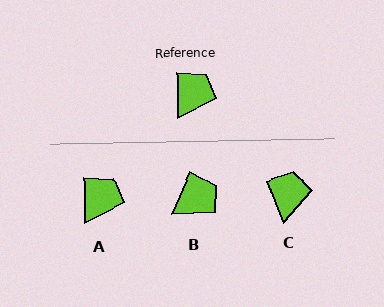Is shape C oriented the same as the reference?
No, it is off by about 21 degrees.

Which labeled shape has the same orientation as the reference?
A.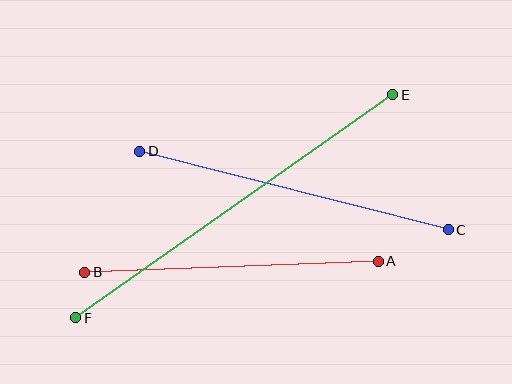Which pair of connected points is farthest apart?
Points E and F are farthest apart.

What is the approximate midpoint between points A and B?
The midpoint is at approximately (232, 267) pixels.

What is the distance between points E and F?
The distance is approximately 388 pixels.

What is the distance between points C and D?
The distance is approximately 319 pixels.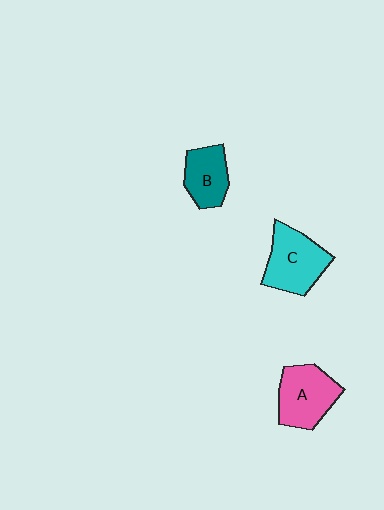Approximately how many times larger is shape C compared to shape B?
Approximately 1.4 times.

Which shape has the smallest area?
Shape B (teal).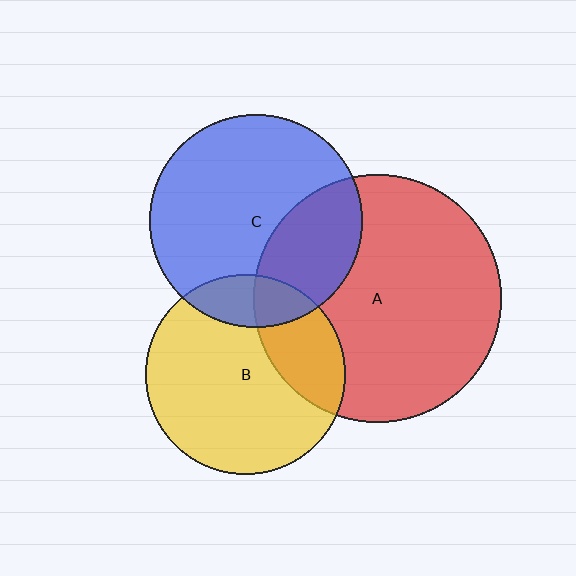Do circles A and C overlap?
Yes.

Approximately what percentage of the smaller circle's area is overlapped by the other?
Approximately 30%.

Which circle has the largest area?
Circle A (red).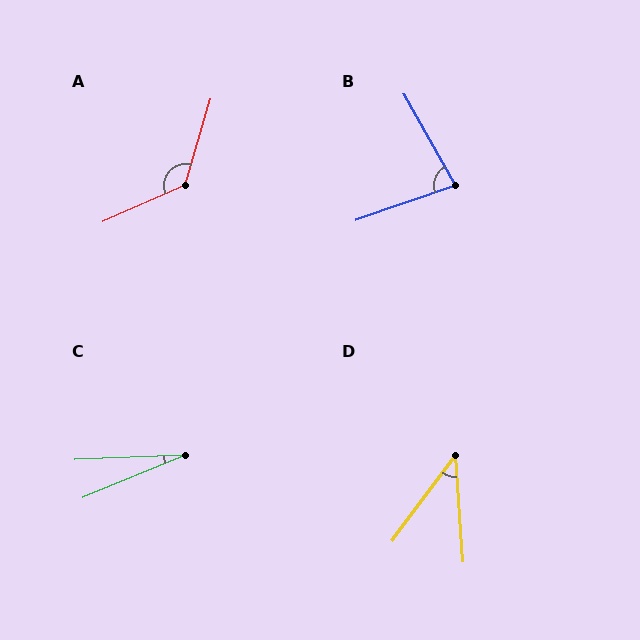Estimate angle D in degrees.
Approximately 41 degrees.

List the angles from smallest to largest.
C (20°), D (41°), B (80°), A (130°).